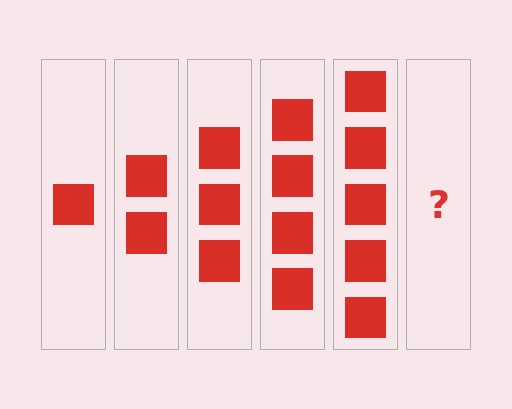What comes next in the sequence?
The next element should be 6 squares.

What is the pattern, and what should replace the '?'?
The pattern is that each step adds one more square. The '?' should be 6 squares.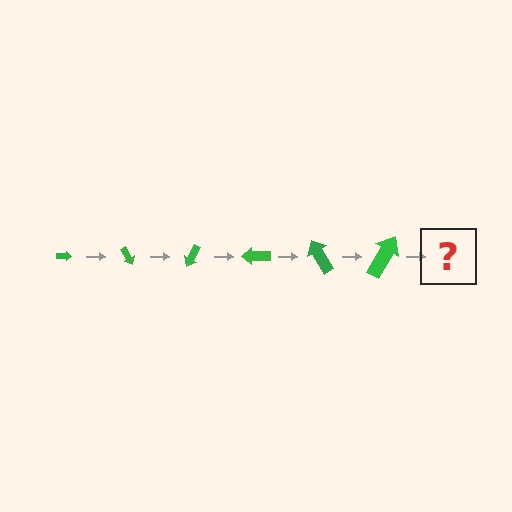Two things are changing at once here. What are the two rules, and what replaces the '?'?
The two rules are that the arrow grows larger each step and it rotates 60 degrees each step. The '?' should be an arrow, larger than the previous one and rotated 360 degrees from the start.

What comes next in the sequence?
The next element should be an arrow, larger than the previous one and rotated 360 degrees from the start.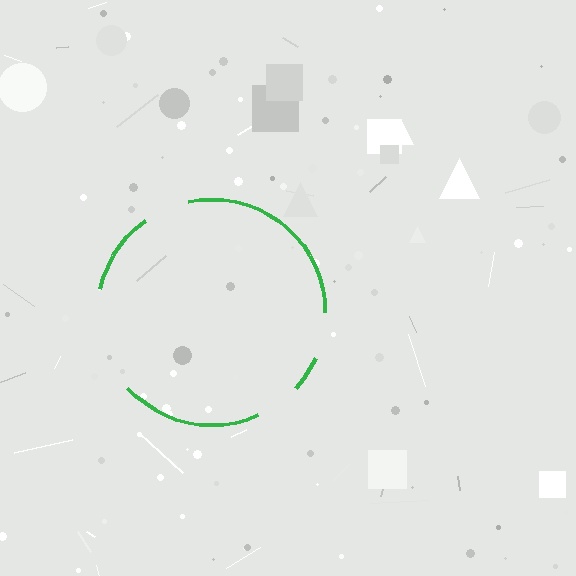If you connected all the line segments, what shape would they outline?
They would outline a circle.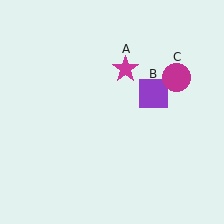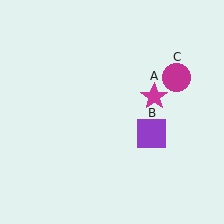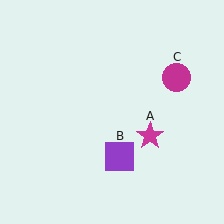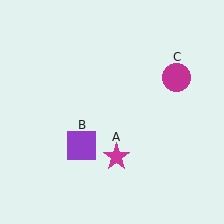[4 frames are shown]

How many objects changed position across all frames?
2 objects changed position: magenta star (object A), purple square (object B).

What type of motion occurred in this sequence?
The magenta star (object A), purple square (object B) rotated clockwise around the center of the scene.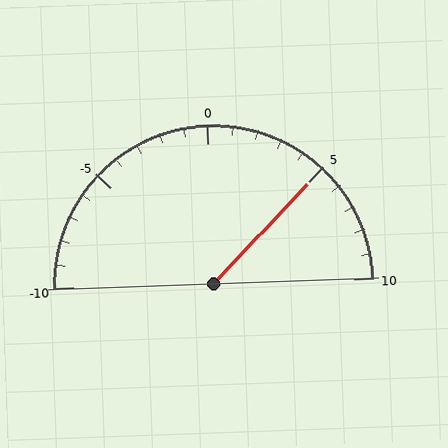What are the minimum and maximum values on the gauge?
The gauge ranges from -10 to 10.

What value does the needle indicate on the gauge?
The needle indicates approximately 5.